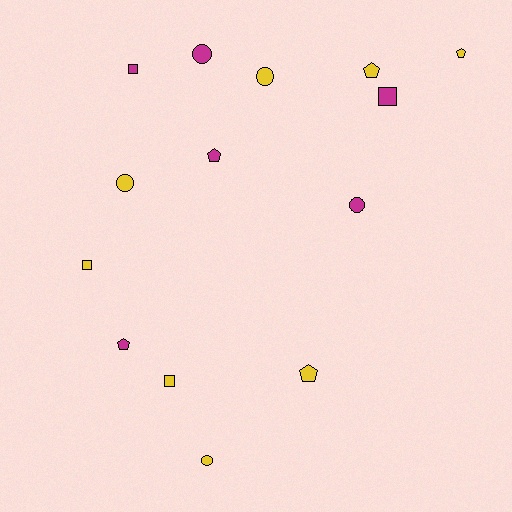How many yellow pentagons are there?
There are 3 yellow pentagons.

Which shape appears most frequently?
Pentagon, with 5 objects.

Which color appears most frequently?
Yellow, with 8 objects.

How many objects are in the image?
There are 14 objects.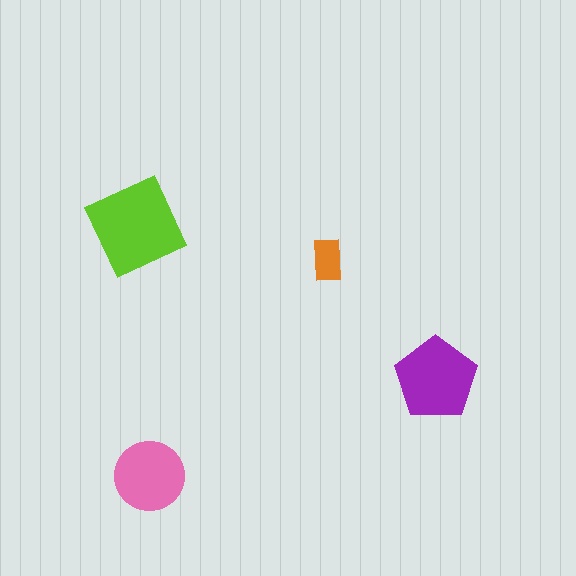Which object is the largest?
The lime diamond.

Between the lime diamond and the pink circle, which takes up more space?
The lime diamond.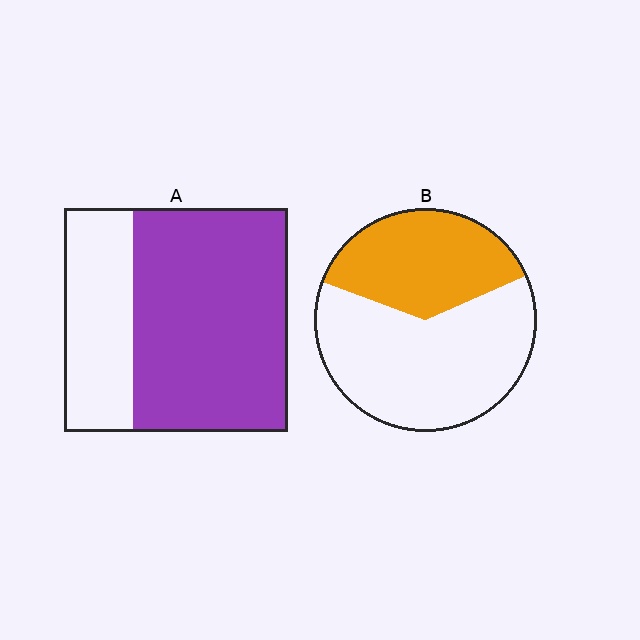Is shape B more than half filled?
No.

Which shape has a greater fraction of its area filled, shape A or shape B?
Shape A.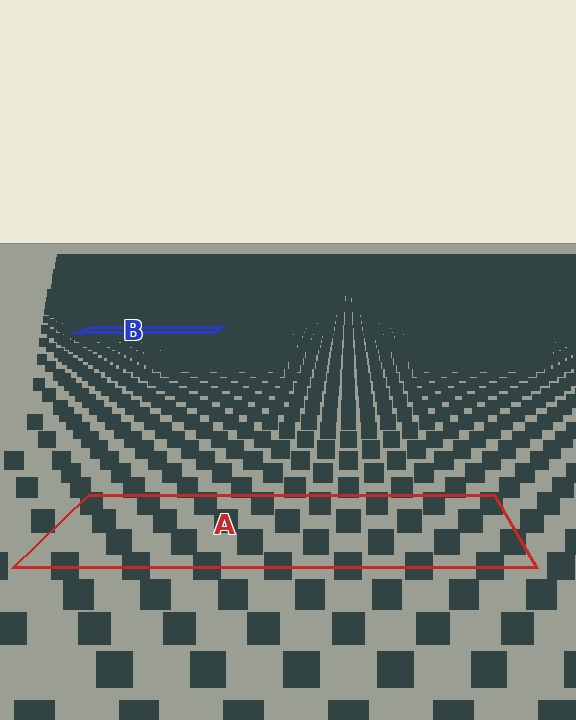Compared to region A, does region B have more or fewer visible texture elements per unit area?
Region B has more texture elements per unit area — they are packed more densely because it is farther away.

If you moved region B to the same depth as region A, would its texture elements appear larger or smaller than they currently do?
They would appear larger. At a closer depth, the same texture elements are projected at a bigger on-screen size.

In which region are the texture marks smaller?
The texture marks are smaller in region B, because it is farther away.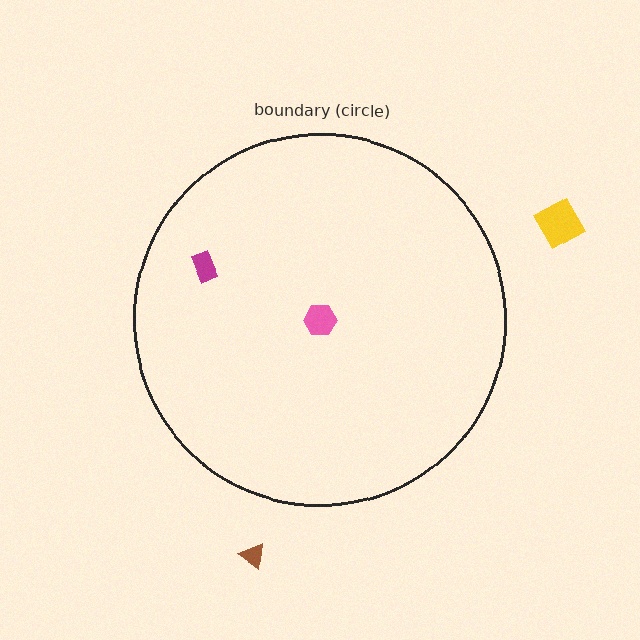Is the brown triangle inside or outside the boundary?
Outside.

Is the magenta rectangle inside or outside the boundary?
Inside.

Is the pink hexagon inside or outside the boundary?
Inside.